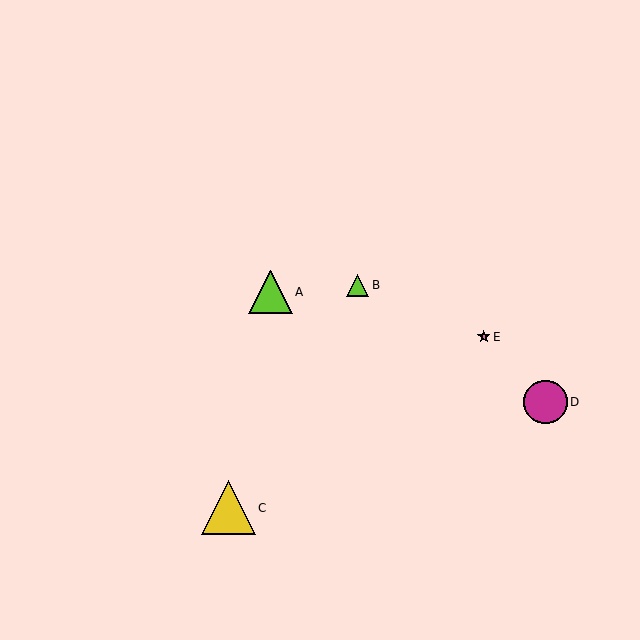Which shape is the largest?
The yellow triangle (labeled C) is the largest.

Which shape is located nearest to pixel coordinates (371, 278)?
The lime triangle (labeled B) at (358, 285) is nearest to that location.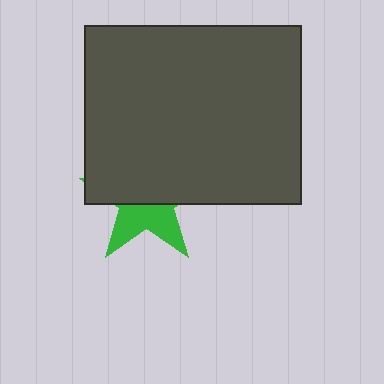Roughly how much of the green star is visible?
A small part of it is visible (roughly 40%).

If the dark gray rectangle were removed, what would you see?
You would see the complete green star.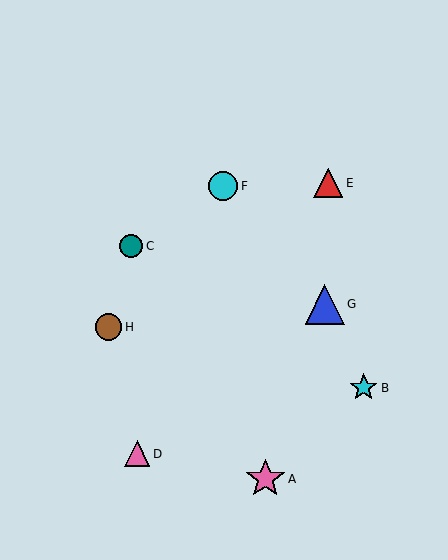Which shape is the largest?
The blue triangle (labeled G) is the largest.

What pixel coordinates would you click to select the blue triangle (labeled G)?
Click at (325, 304) to select the blue triangle G.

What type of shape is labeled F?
Shape F is a cyan circle.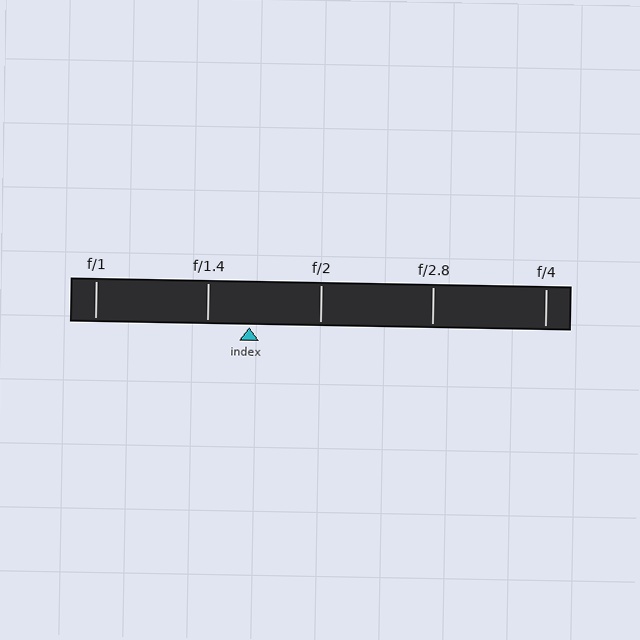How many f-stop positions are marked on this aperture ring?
There are 5 f-stop positions marked.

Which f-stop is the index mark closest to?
The index mark is closest to f/1.4.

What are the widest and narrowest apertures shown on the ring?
The widest aperture shown is f/1 and the narrowest is f/4.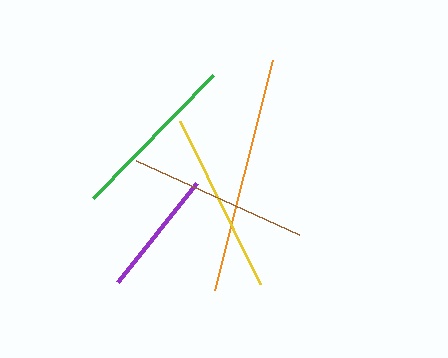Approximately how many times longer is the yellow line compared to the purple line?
The yellow line is approximately 1.4 times the length of the purple line.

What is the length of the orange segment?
The orange segment is approximately 238 pixels long.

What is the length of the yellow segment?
The yellow segment is approximately 181 pixels long.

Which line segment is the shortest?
The purple line is the shortest at approximately 127 pixels.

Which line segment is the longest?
The orange line is the longest at approximately 238 pixels.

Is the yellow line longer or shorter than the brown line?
The yellow line is longer than the brown line.